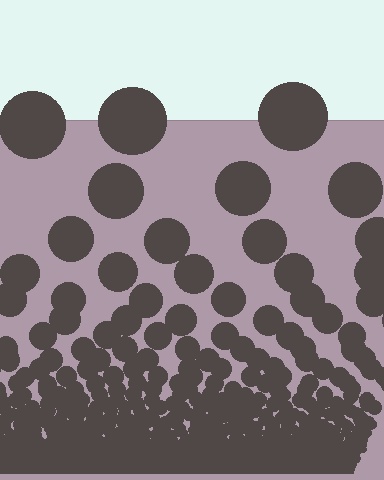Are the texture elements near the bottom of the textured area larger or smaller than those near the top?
Smaller. The gradient is inverted — elements near the bottom are smaller and denser.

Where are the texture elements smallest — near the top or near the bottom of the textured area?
Near the bottom.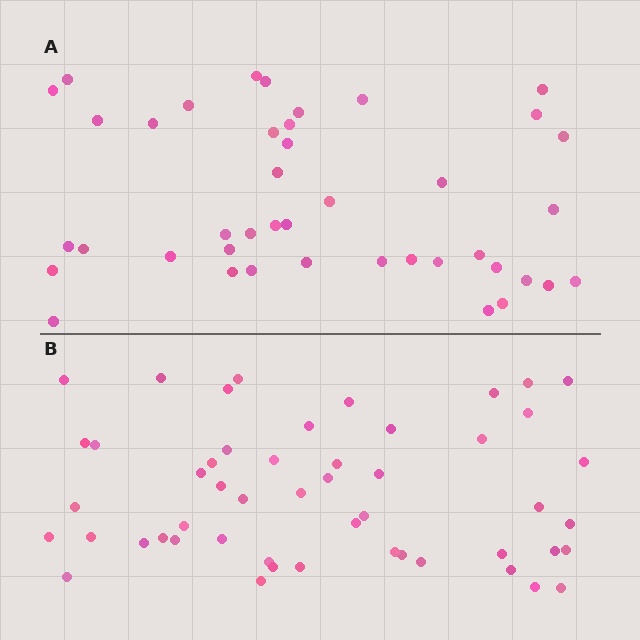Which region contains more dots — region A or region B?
Region B (the bottom region) has more dots.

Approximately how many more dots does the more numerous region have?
Region B has roughly 8 or so more dots than region A.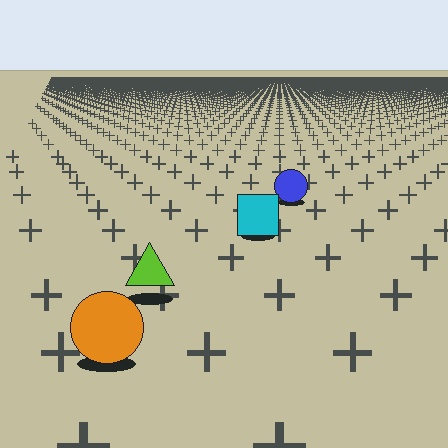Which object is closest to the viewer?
The orange circle is closest. The texture marks near it are larger and more spread out.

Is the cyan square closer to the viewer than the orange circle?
No. The orange circle is closer — you can tell from the texture gradient: the ground texture is coarser near it.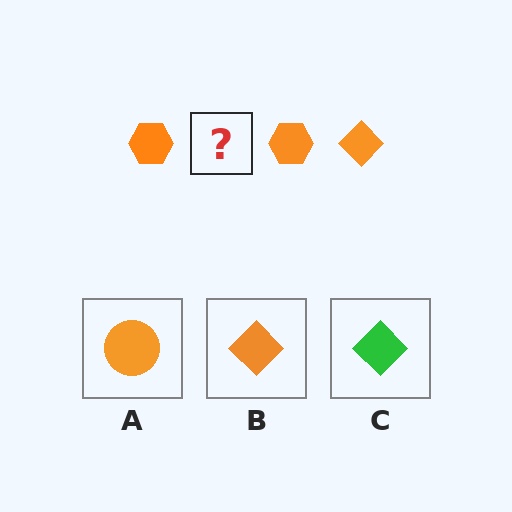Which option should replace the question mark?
Option B.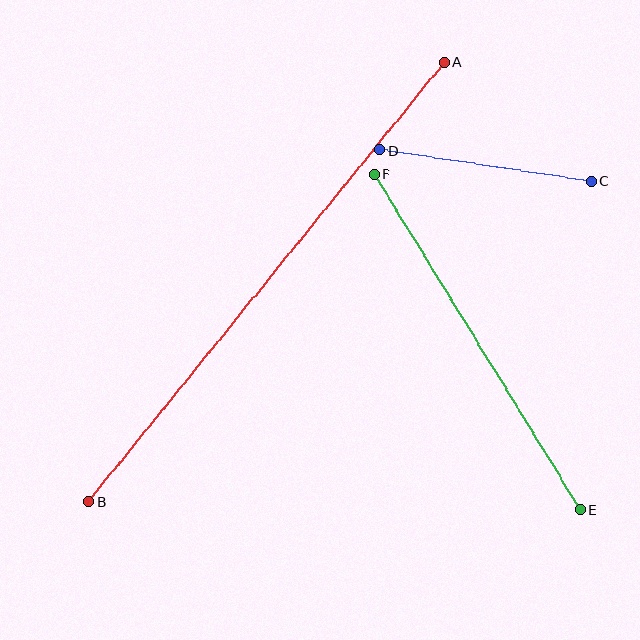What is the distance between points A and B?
The distance is approximately 565 pixels.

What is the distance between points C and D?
The distance is approximately 215 pixels.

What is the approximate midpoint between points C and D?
The midpoint is at approximately (486, 166) pixels.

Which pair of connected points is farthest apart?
Points A and B are farthest apart.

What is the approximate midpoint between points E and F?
The midpoint is at approximately (477, 342) pixels.